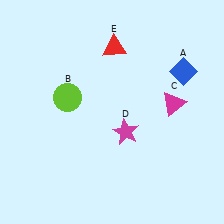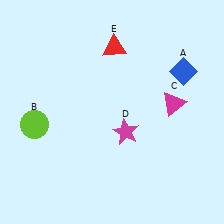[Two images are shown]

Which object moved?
The lime circle (B) moved left.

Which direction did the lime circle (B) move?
The lime circle (B) moved left.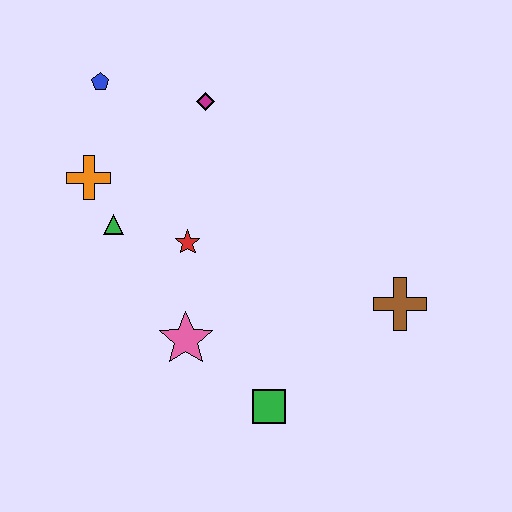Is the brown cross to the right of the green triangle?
Yes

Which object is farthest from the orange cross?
The brown cross is farthest from the orange cross.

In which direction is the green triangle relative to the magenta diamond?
The green triangle is below the magenta diamond.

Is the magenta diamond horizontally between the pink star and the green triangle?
No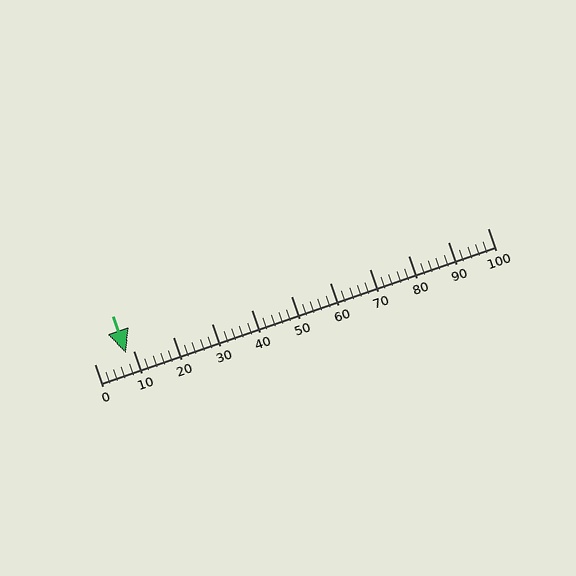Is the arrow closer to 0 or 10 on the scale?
The arrow is closer to 10.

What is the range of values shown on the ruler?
The ruler shows values from 0 to 100.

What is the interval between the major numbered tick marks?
The major tick marks are spaced 10 units apart.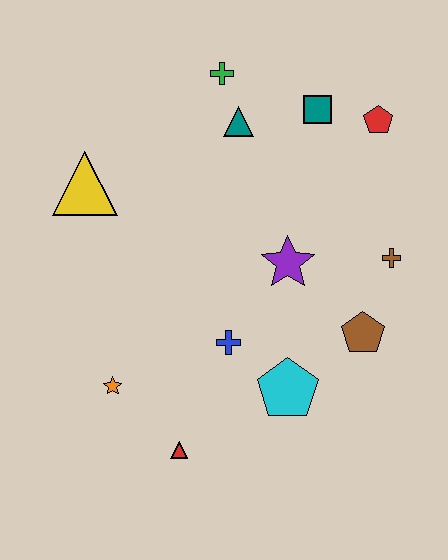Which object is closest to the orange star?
The red triangle is closest to the orange star.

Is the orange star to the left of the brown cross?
Yes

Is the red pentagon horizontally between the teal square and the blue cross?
No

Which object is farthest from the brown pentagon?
The yellow triangle is farthest from the brown pentagon.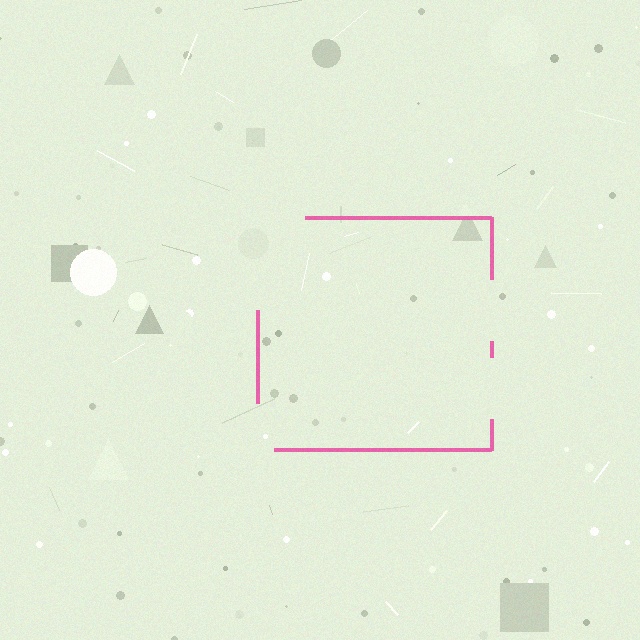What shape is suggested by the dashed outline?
The dashed outline suggests a square.